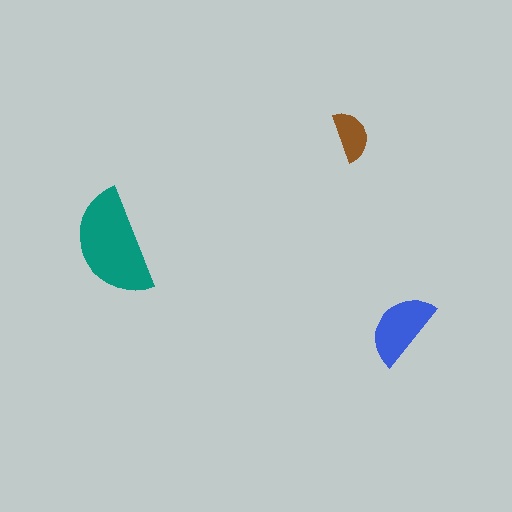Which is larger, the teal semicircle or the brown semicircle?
The teal one.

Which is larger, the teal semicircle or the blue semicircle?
The teal one.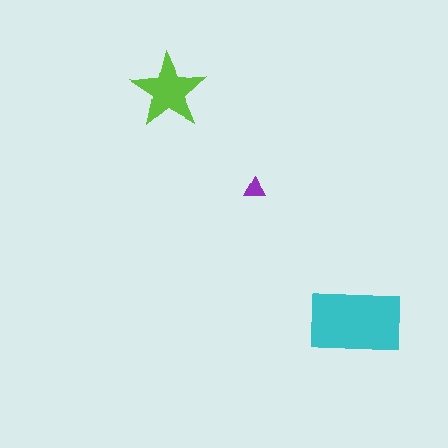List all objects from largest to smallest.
The cyan rectangle, the lime star, the purple triangle.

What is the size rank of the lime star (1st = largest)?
2nd.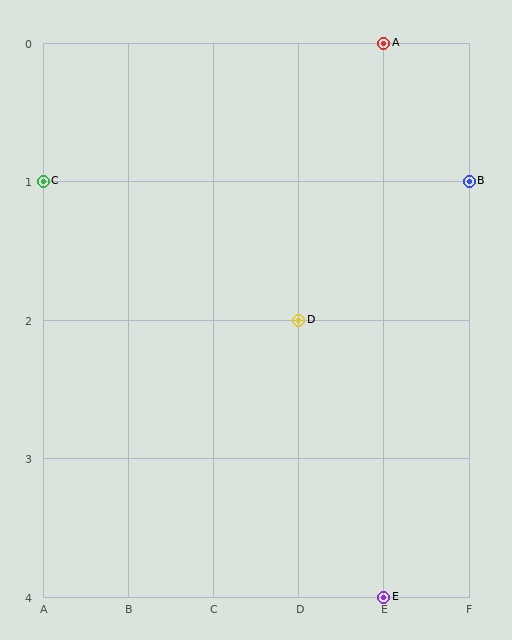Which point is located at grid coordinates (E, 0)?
Point A is at (E, 0).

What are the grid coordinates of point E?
Point E is at grid coordinates (E, 4).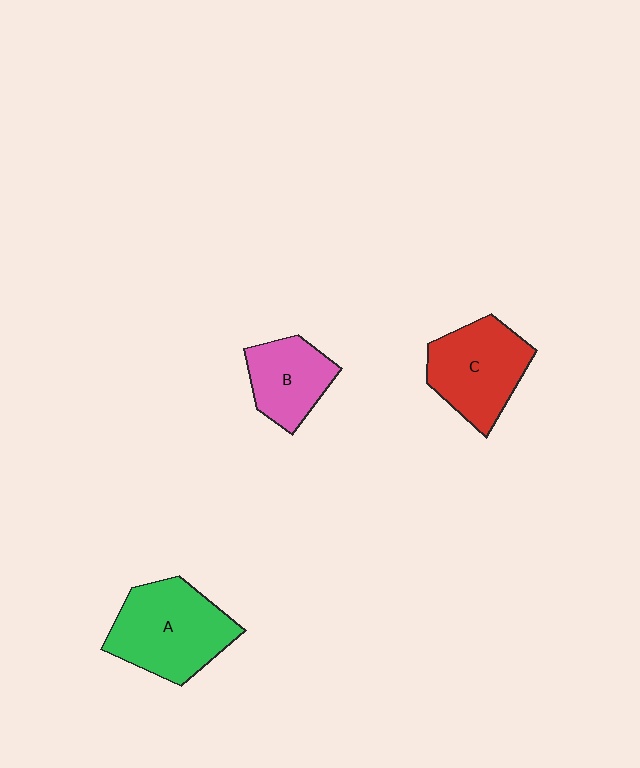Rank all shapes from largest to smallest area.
From largest to smallest: A (green), C (red), B (pink).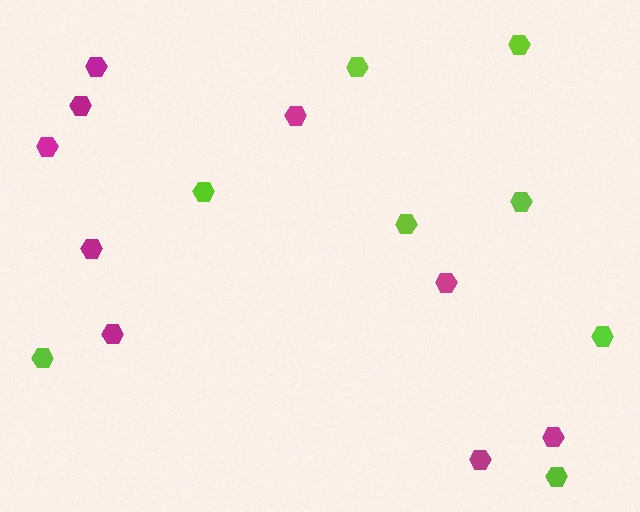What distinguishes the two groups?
There are 2 groups: one group of magenta hexagons (9) and one group of lime hexagons (8).